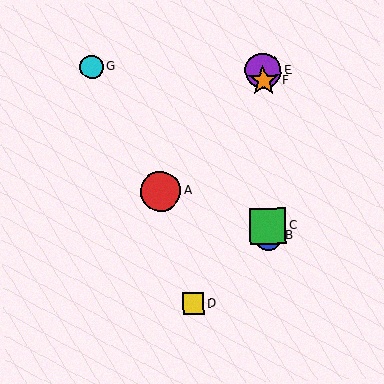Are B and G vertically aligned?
No, B is at x≈268 and G is at x≈92.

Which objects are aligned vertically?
Objects B, C, E, F are aligned vertically.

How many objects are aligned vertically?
4 objects (B, C, E, F) are aligned vertically.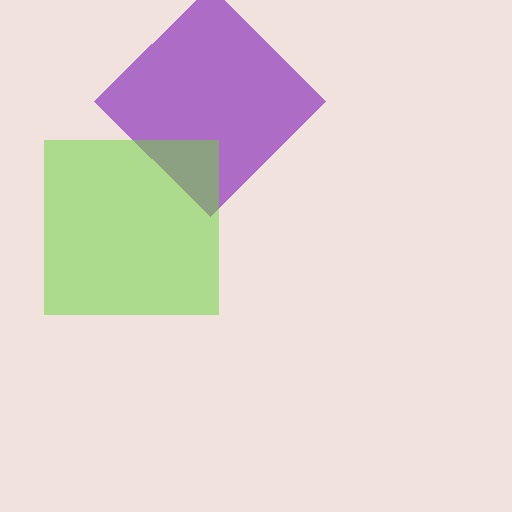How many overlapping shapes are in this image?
There are 2 overlapping shapes in the image.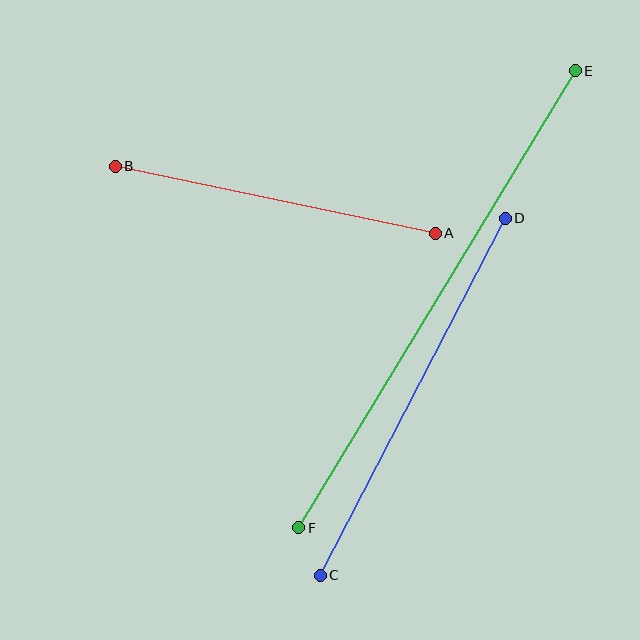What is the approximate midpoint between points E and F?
The midpoint is at approximately (437, 299) pixels.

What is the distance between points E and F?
The distance is approximately 534 pixels.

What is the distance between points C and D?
The distance is approximately 402 pixels.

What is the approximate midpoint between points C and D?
The midpoint is at approximately (413, 397) pixels.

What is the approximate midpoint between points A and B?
The midpoint is at approximately (275, 200) pixels.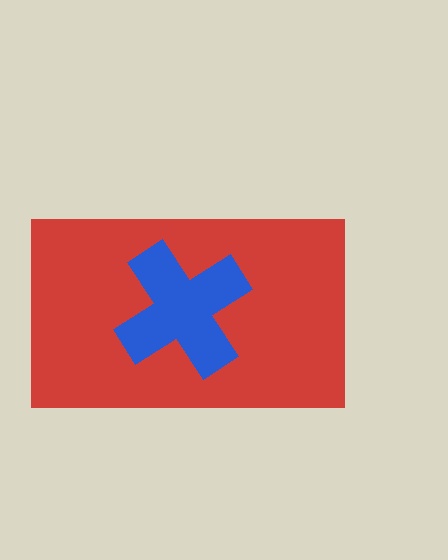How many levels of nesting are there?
2.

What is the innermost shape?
The blue cross.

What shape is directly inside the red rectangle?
The blue cross.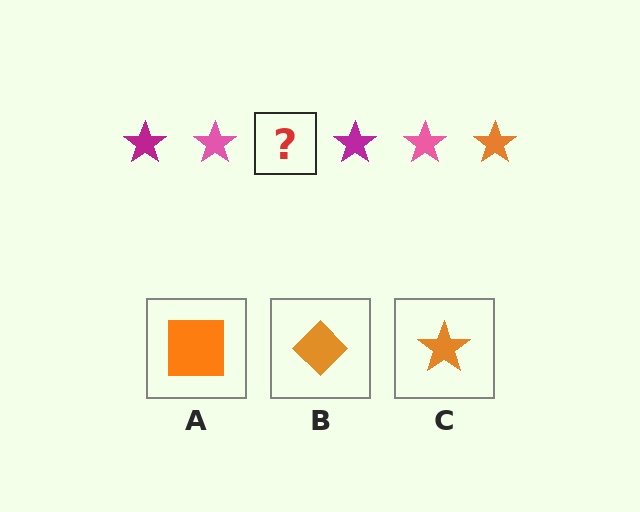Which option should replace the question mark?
Option C.